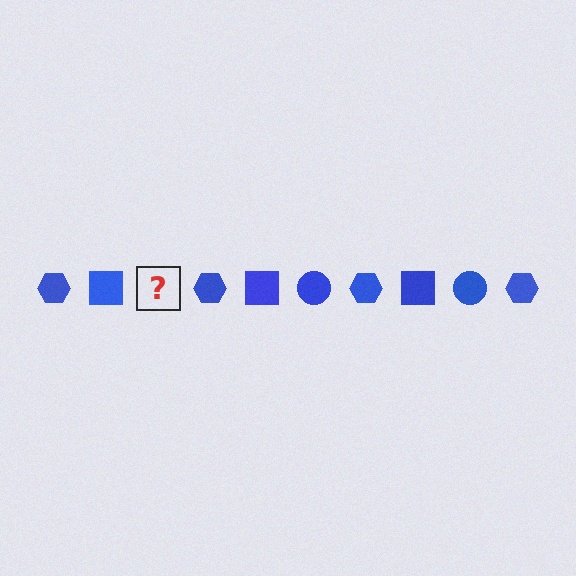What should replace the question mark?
The question mark should be replaced with a blue circle.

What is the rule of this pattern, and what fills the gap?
The rule is that the pattern cycles through hexagon, square, circle shapes in blue. The gap should be filled with a blue circle.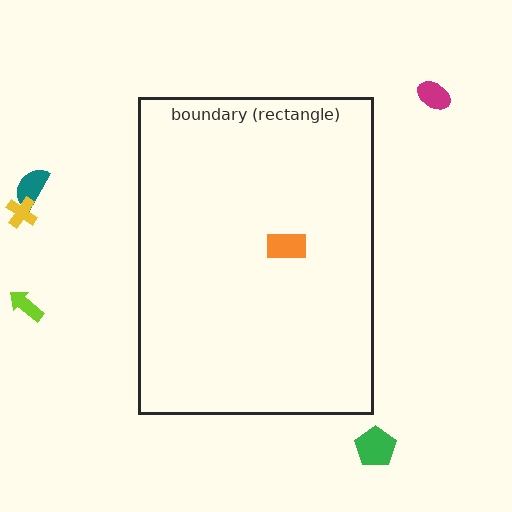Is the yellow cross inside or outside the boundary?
Outside.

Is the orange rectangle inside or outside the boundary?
Inside.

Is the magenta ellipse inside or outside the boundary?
Outside.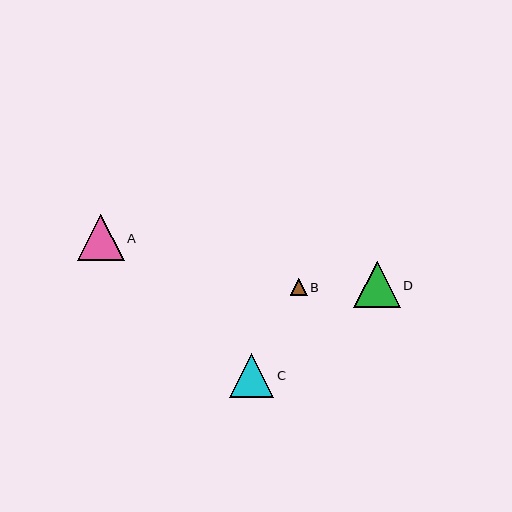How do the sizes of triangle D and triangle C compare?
Triangle D and triangle C are approximately the same size.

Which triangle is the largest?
Triangle A is the largest with a size of approximately 47 pixels.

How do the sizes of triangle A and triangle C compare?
Triangle A and triangle C are approximately the same size.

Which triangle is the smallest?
Triangle B is the smallest with a size of approximately 17 pixels.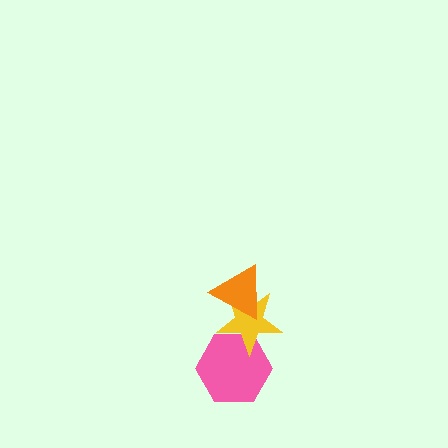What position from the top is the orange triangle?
The orange triangle is 1st from the top.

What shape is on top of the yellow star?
The orange triangle is on top of the yellow star.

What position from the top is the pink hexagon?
The pink hexagon is 3rd from the top.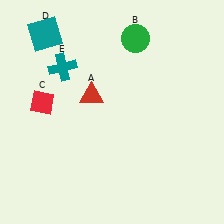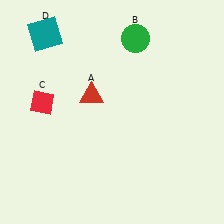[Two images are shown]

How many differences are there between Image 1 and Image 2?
There is 1 difference between the two images.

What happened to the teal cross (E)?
The teal cross (E) was removed in Image 2. It was in the top-left area of Image 1.